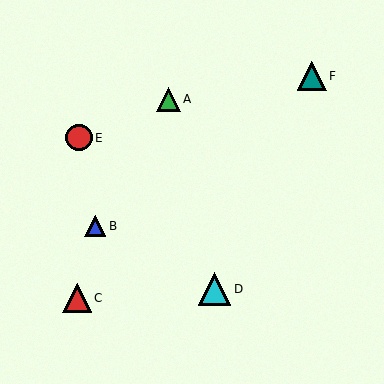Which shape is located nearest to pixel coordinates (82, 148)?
The red circle (labeled E) at (79, 138) is nearest to that location.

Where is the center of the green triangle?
The center of the green triangle is at (168, 99).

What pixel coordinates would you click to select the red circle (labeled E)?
Click at (79, 138) to select the red circle E.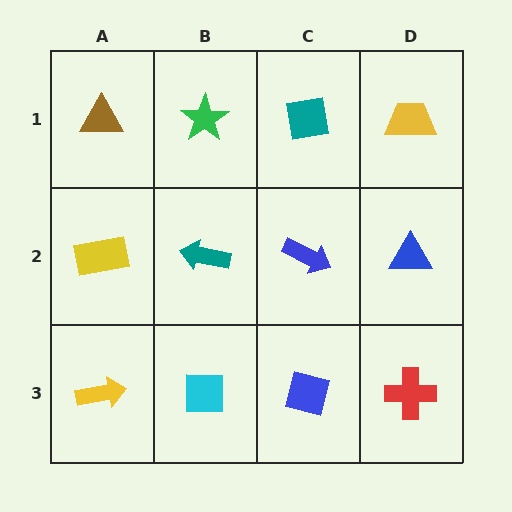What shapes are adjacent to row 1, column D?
A blue triangle (row 2, column D), a teal square (row 1, column C).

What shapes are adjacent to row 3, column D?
A blue triangle (row 2, column D), a blue square (row 3, column C).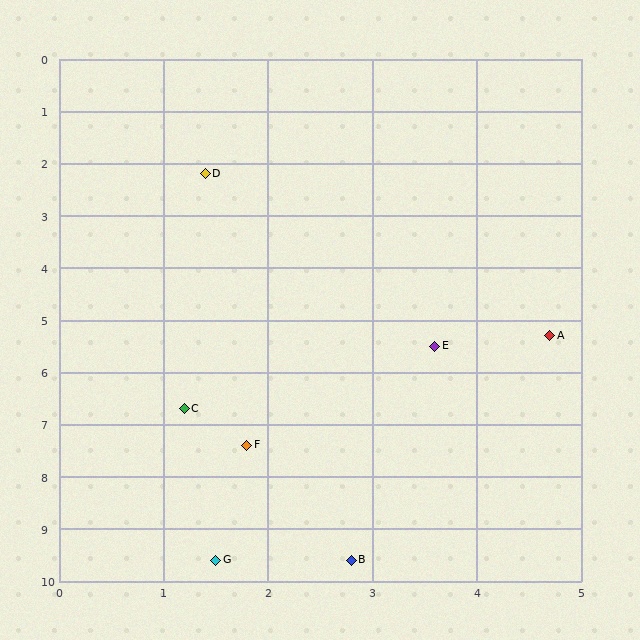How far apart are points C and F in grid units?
Points C and F are about 0.9 grid units apart.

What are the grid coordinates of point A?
Point A is at approximately (4.7, 5.3).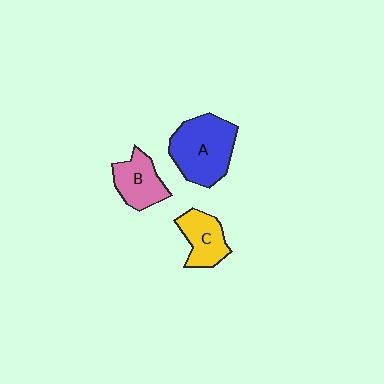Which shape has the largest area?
Shape A (blue).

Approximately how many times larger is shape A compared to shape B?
Approximately 1.6 times.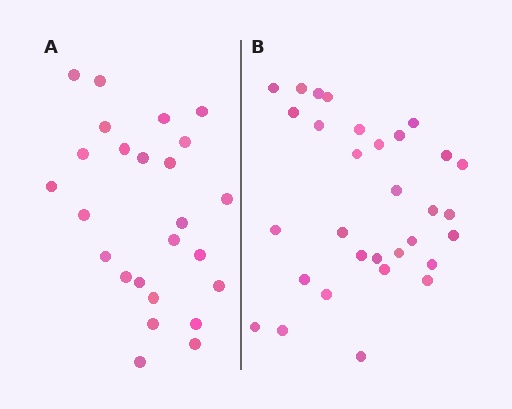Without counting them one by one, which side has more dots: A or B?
Region B (the right region) has more dots.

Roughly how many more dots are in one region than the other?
Region B has about 6 more dots than region A.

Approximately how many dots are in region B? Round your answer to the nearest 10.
About 30 dots. (The exact count is 31, which rounds to 30.)